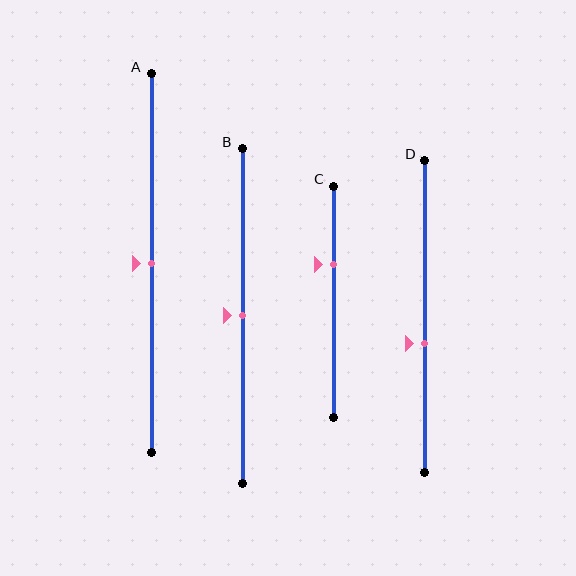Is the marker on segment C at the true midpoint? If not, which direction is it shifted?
No, the marker on segment C is shifted upward by about 16% of the segment length.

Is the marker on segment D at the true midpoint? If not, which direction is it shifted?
No, the marker on segment D is shifted downward by about 8% of the segment length.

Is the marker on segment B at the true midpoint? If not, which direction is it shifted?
Yes, the marker on segment B is at the true midpoint.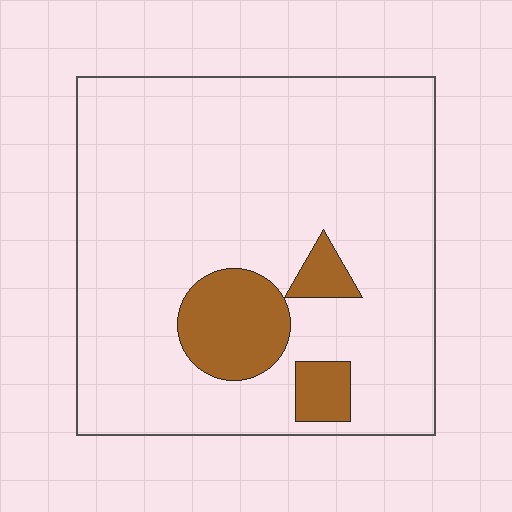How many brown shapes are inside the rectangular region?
3.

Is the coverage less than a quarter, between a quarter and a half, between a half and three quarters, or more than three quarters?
Less than a quarter.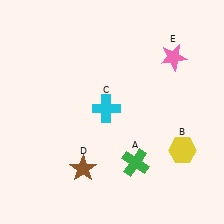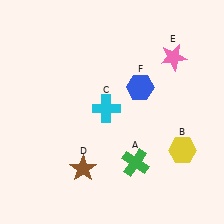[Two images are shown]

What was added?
A blue hexagon (F) was added in Image 2.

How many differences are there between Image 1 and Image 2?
There is 1 difference between the two images.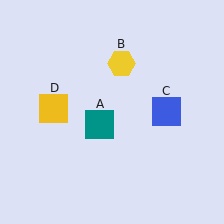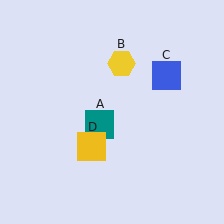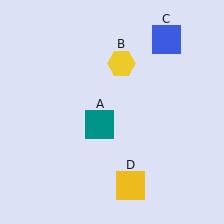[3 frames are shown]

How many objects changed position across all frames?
2 objects changed position: blue square (object C), yellow square (object D).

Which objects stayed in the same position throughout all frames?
Teal square (object A) and yellow hexagon (object B) remained stationary.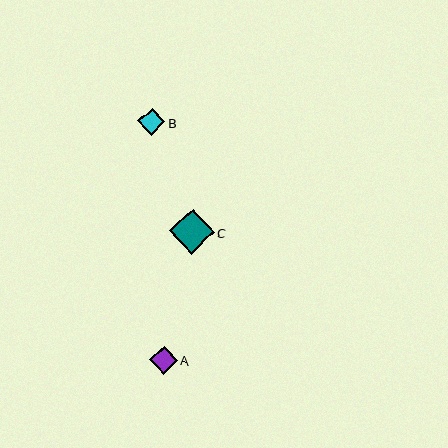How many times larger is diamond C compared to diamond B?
Diamond C is approximately 1.7 times the size of diamond B.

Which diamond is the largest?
Diamond C is the largest with a size of approximately 44 pixels.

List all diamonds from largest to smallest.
From largest to smallest: C, A, B.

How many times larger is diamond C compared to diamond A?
Diamond C is approximately 1.6 times the size of diamond A.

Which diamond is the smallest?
Diamond B is the smallest with a size of approximately 27 pixels.